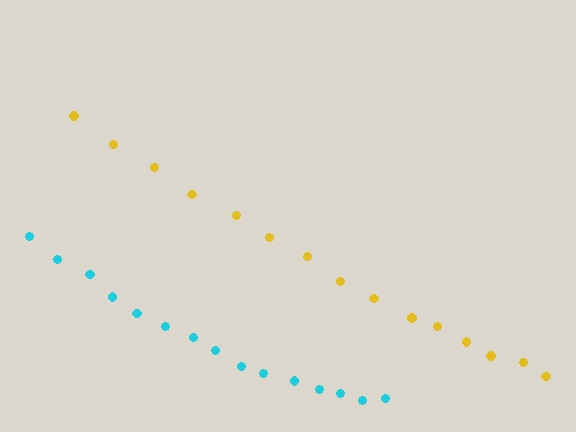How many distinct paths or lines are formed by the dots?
There are 2 distinct paths.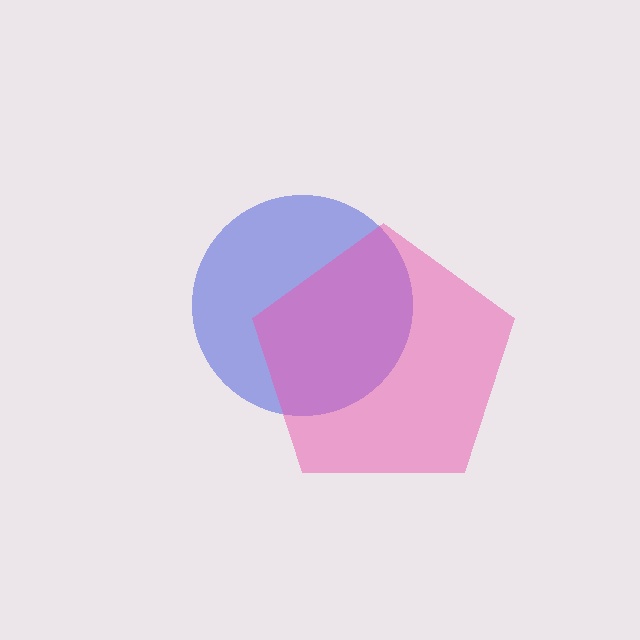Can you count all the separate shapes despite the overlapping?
Yes, there are 2 separate shapes.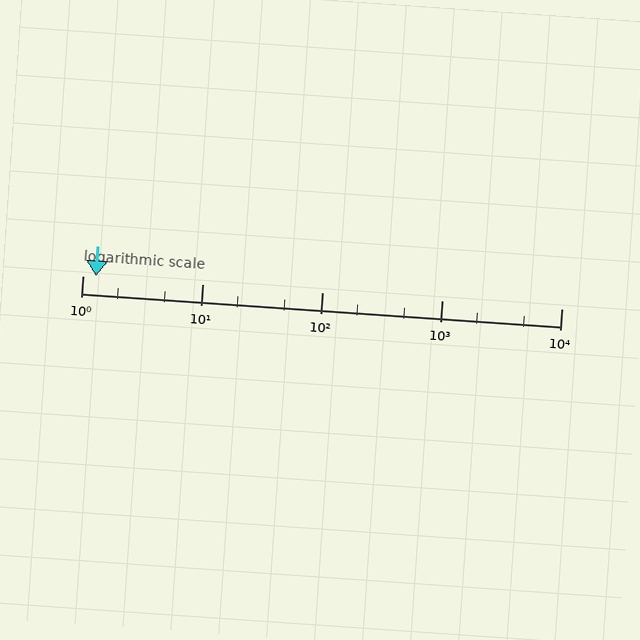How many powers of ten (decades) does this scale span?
The scale spans 4 decades, from 1 to 10000.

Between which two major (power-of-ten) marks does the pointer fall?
The pointer is between 1 and 10.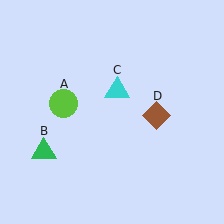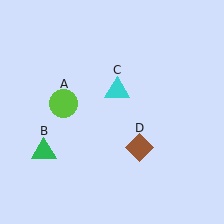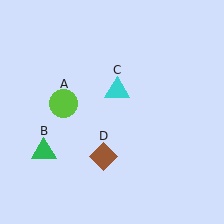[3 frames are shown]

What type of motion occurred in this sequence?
The brown diamond (object D) rotated clockwise around the center of the scene.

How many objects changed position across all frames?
1 object changed position: brown diamond (object D).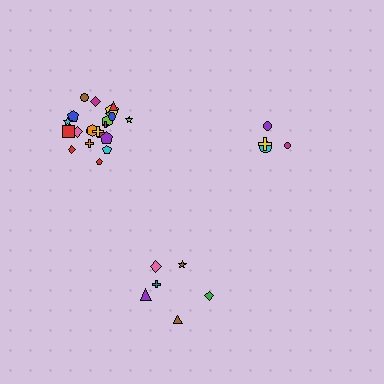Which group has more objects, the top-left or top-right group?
The top-left group.